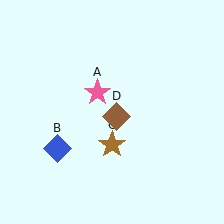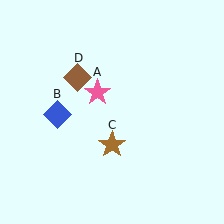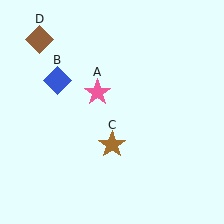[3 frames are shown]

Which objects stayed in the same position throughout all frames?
Pink star (object A) and brown star (object C) remained stationary.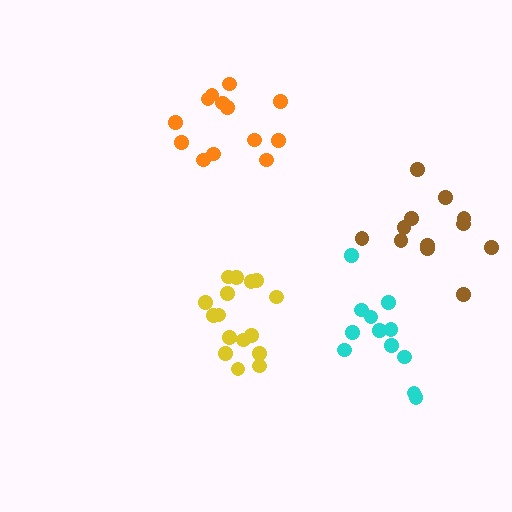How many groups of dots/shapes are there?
There are 4 groups.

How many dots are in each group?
Group 1: 16 dots, Group 2: 12 dots, Group 3: 12 dots, Group 4: 13 dots (53 total).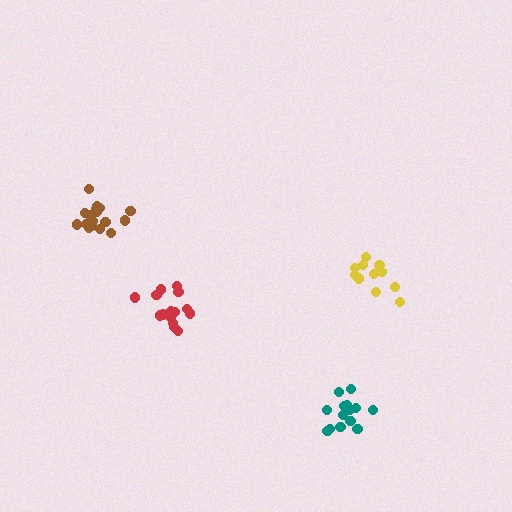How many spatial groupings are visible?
There are 4 spatial groupings.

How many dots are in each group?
Group 1: 12 dots, Group 2: 16 dots, Group 3: 17 dots, Group 4: 17 dots (62 total).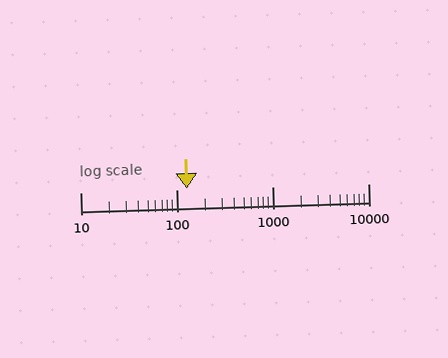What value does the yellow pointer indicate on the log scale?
The pointer indicates approximately 130.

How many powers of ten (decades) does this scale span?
The scale spans 3 decades, from 10 to 10000.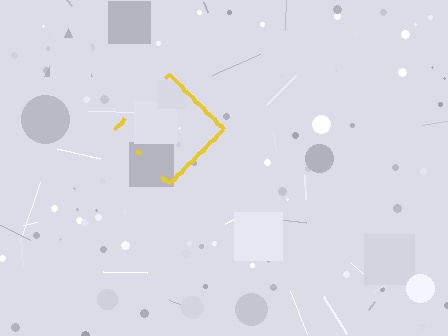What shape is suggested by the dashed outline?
The dashed outline suggests a diamond.